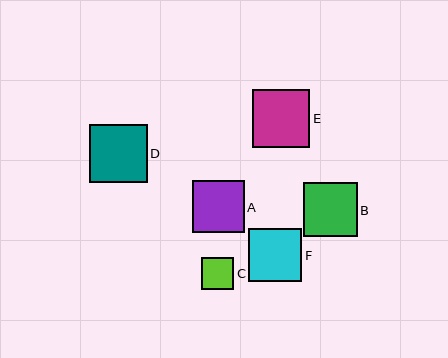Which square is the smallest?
Square C is the smallest with a size of approximately 32 pixels.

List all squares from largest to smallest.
From largest to smallest: D, E, B, F, A, C.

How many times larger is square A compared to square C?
Square A is approximately 1.6 times the size of square C.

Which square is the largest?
Square D is the largest with a size of approximately 58 pixels.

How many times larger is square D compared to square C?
Square D is approximately 1.8 times the size of square C.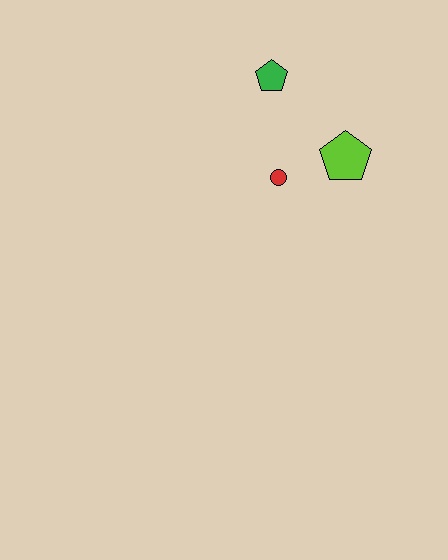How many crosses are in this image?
There are no crosses.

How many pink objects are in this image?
There are no pink objects.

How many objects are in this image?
There are 3 objects.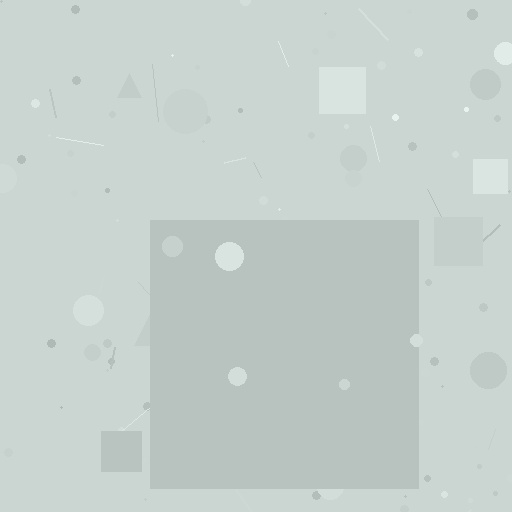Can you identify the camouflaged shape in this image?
The camouflaged shape is a square.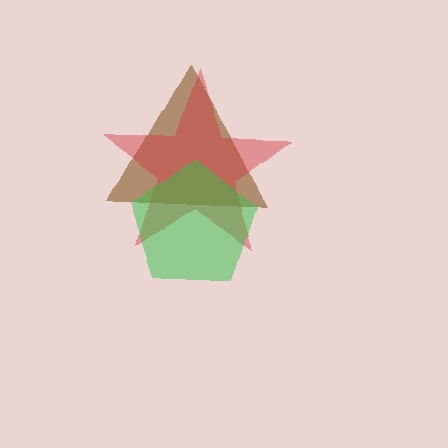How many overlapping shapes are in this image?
There are 3 overlapping shapes in the image.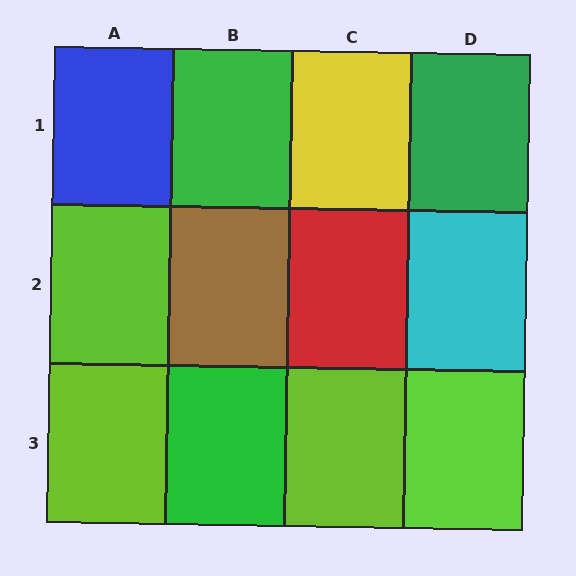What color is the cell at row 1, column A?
Blue.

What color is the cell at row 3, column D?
Lime.